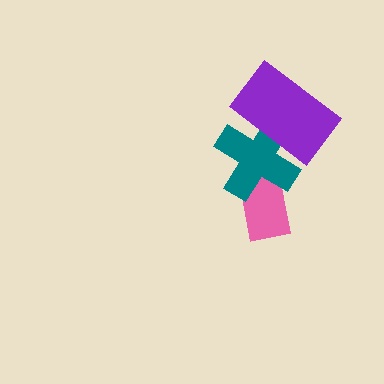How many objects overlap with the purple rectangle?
1 object overlaps with the purple rectangle.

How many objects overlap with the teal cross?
2 objects overlap with the teal cross.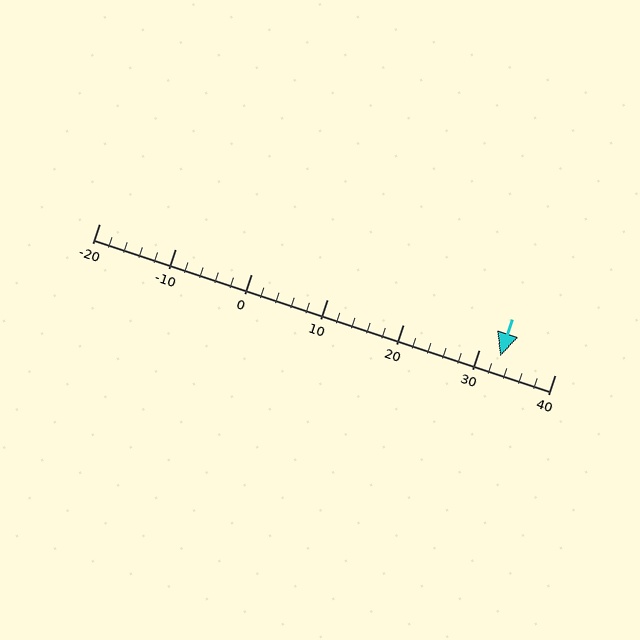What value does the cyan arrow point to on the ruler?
The cyan arrow points to approximately 33.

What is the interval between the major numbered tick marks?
The major tick marks are spaced 10 units apart.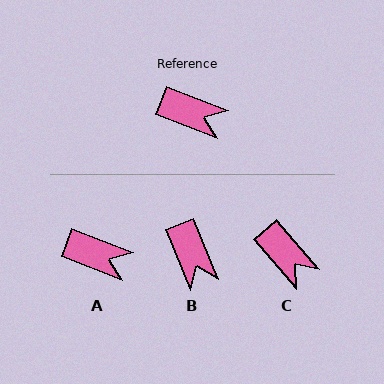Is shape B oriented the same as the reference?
No, it is off by about 47 degrees.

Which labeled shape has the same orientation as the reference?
A.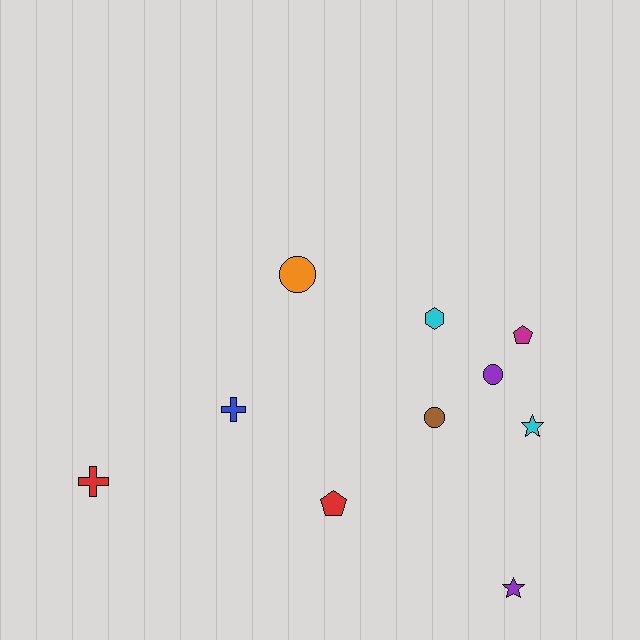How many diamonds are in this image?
There are no diamonds.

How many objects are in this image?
There are 10 objects.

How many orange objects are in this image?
There is 1 orange object.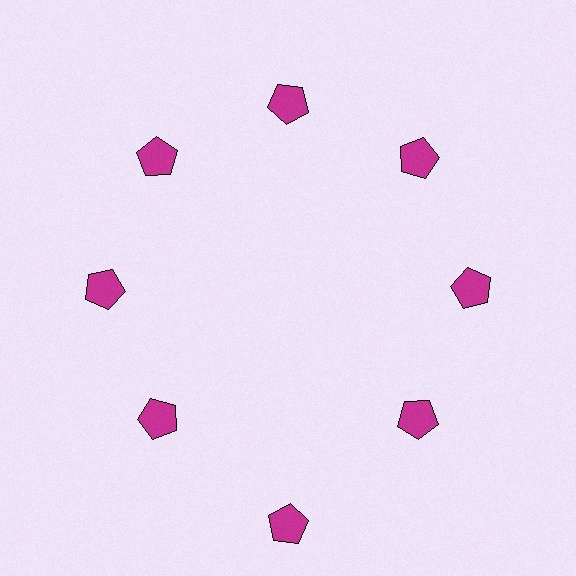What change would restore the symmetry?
The symmetry would be restored by moving it inward, back onto the ring so that all 8 pentagons sit at equal angles and equal distance from the center.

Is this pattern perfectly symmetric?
No. The 8 magenta pentagons are arranged in a ring, but one element near the 6 o'clock position is pushed outward from the center, breaking the 8-fold rotational symmetry.